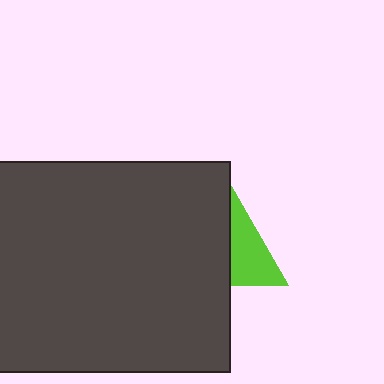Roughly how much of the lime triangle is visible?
A small part of it is visible (roughly 38%).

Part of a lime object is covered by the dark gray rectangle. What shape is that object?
It is a triangle.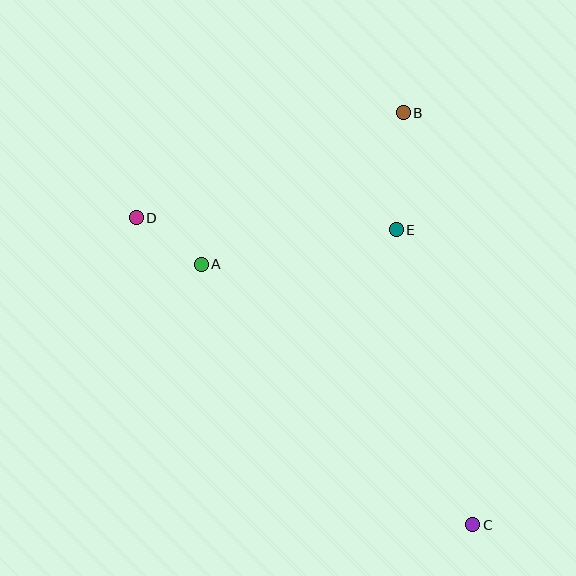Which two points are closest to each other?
Points A and D are closest to each other.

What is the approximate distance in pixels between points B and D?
The distance between B and D is approximately 287 pixels.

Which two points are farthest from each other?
Points C and D are farthest from each other.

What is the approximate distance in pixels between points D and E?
The distance between D and E is approximately 260 pixels.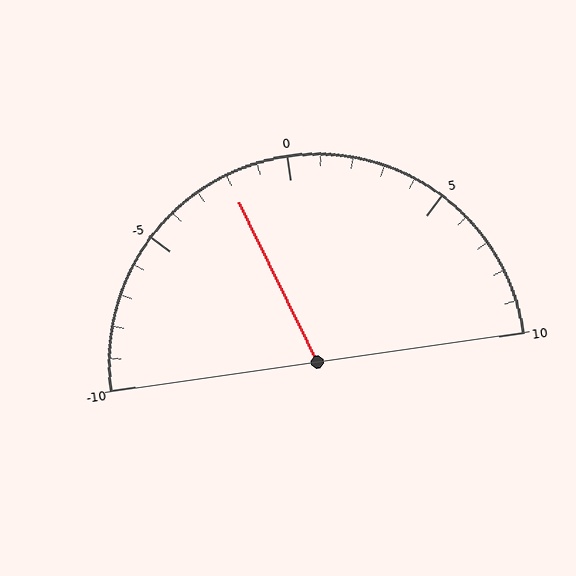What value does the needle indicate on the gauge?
The needle indicates approximately -2.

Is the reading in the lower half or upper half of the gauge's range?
The reading is in the lower half of the range (-10 to 10).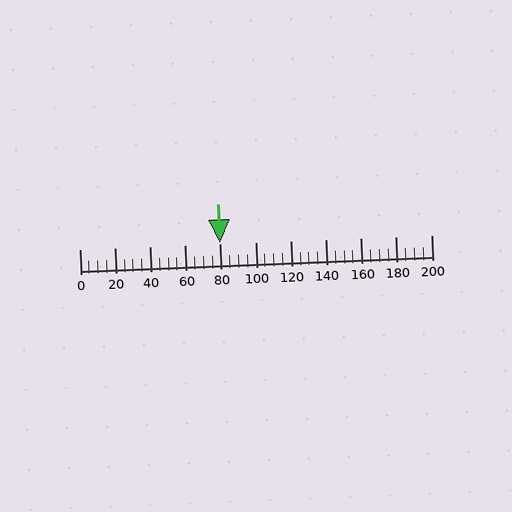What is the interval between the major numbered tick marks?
The major tick marks are spaced 20 units apart.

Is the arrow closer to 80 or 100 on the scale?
The arrow is closer to 80.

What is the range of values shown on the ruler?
The ruler shows values from 0 to 200.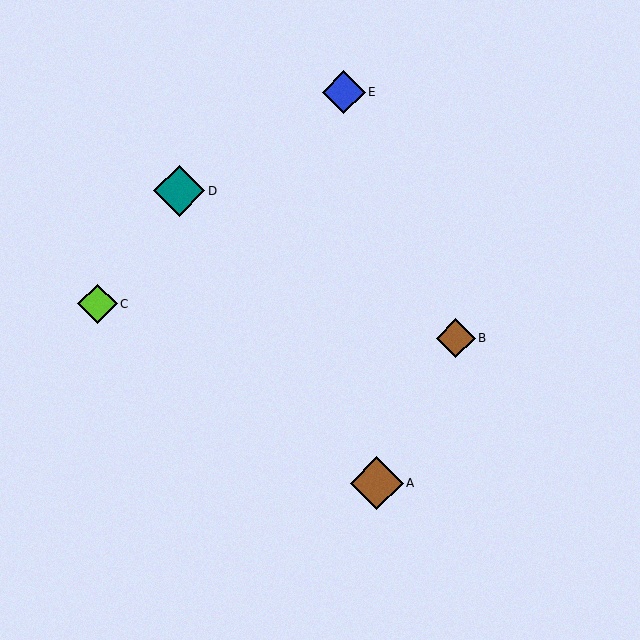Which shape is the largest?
The brown diamond (labeled A) is the largest.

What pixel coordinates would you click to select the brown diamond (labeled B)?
Click at (456, 338) to select the brown diamond B.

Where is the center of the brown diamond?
The center of the brown diamond is at (377, 483).